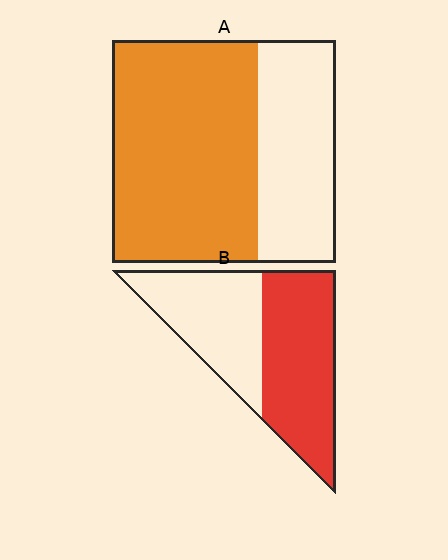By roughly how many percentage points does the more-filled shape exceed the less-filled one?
By roughly 10 percentage points (A over B).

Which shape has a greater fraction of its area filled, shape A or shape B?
Shape A.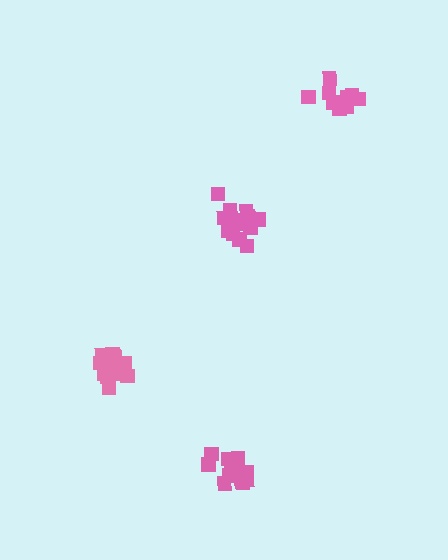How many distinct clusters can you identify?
There are 4 distinct clusters.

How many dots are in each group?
Group 1: 15 dots, Group 2: 13 dots, Group 3: 10 dots, Group 4: 13 dots (51 total).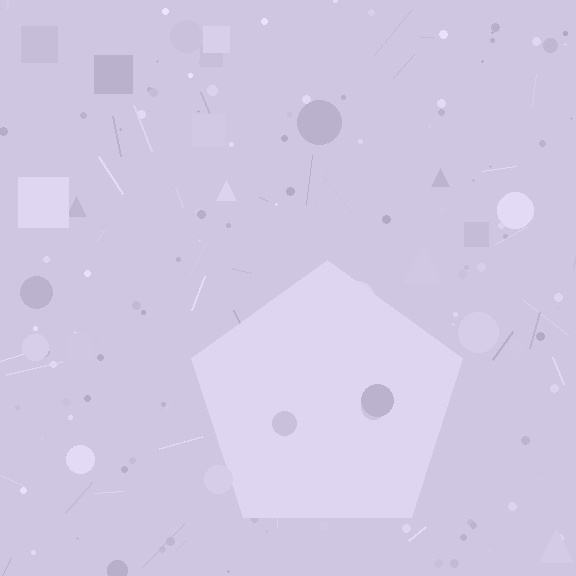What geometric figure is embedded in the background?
A pentagon is embedded in the background.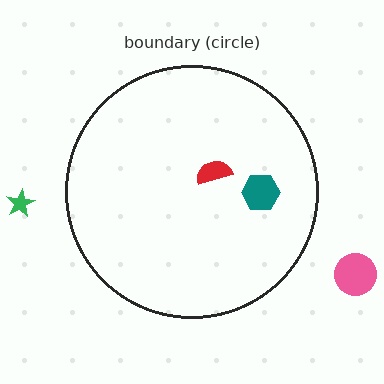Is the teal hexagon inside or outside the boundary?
Inside.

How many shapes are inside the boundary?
2 inside, 2 outside.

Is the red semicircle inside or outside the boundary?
Inside.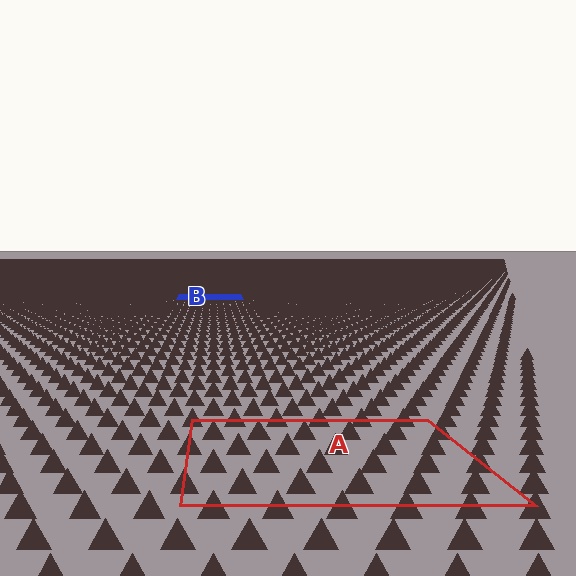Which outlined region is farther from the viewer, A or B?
Region B is farther from the viewer — the texture elements inside it appear smaller and more densely packed.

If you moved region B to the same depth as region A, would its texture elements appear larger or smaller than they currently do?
They would appear larger. At a closer depth, the same texture elements are projected at a bigger on-screen size.